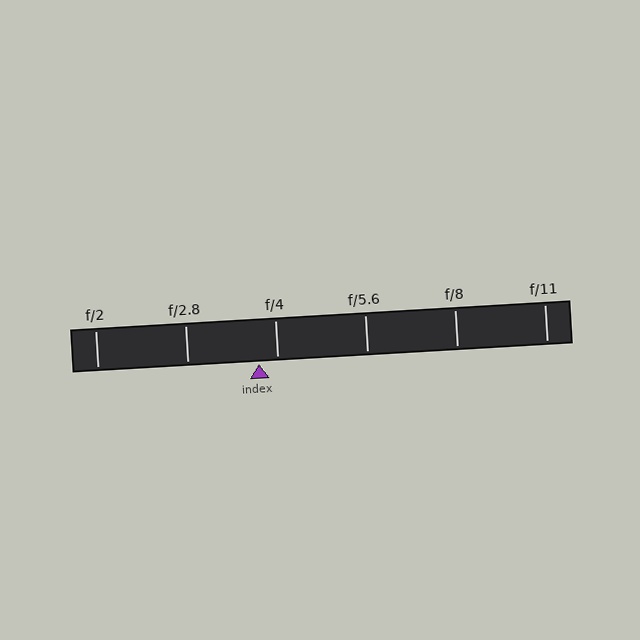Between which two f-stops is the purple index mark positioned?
The index mark is between f/2.8 and f/4.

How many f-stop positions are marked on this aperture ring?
There are 6 f-stop positions marked.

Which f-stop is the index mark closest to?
The index mark is closest to f/4.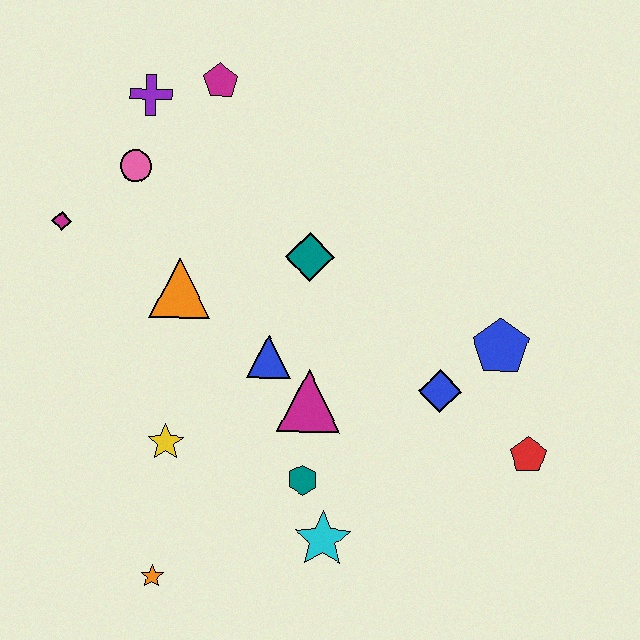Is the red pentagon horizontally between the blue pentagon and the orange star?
No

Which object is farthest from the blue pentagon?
The magenta diamond is farthest from the blue pentagon.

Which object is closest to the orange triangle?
The blue triangle is closest to the orange triangle.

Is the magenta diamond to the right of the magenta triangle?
No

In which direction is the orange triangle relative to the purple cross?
The orange triangle is below the purple cross.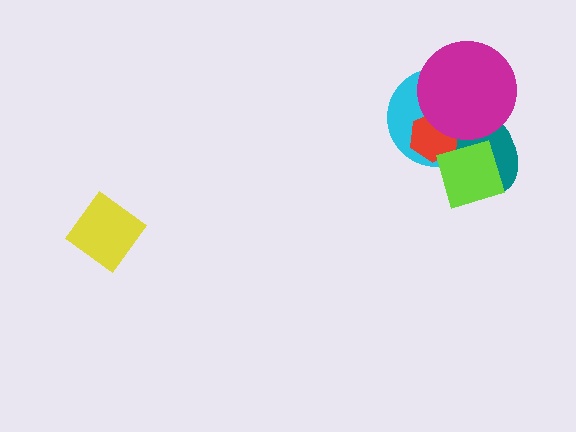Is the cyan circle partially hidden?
Yes, it is partially covered by another shape.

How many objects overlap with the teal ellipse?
4 objects overlap with the teal ellipse.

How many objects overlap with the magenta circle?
3 objects overlap with the magenta circle.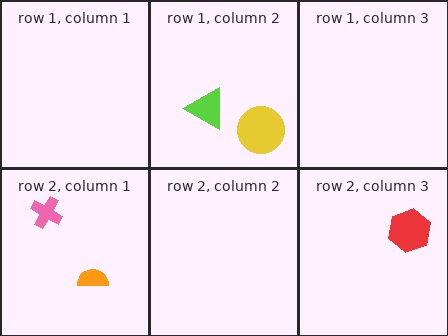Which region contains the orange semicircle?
The row 2, column 1 region.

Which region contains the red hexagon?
The row 2, column 3 region.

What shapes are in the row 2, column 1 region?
The pink cross, the orange semicircle.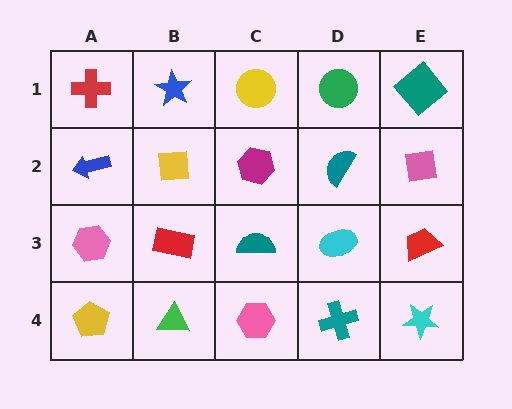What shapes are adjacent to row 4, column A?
A pink hexagon (row 3, column A), a green triangle (row 4, column B).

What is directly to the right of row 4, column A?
A green triangle.